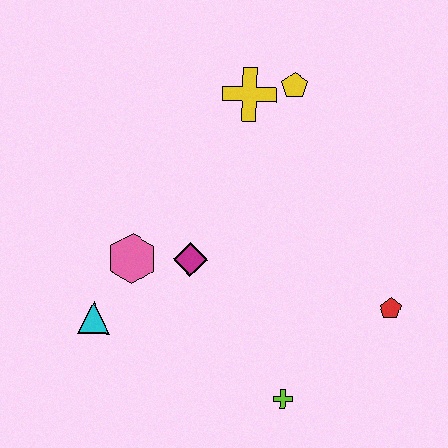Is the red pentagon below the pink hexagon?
Yes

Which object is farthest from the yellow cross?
The lime cross is farthest from the yellow cross.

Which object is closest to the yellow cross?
The yellow pentagon is closest to the yellow cross.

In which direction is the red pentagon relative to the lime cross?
The red pentagon is to the right of the lime cross.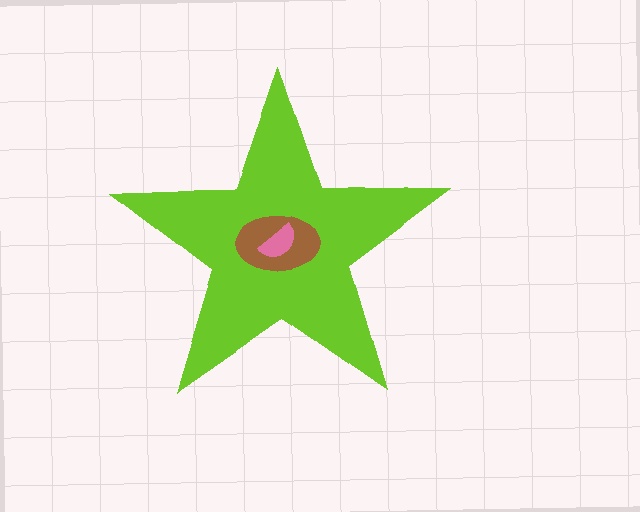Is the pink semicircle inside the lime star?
Yes.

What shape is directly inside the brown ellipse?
The pink semicircle.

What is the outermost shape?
The lime star.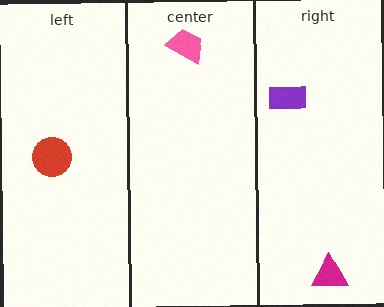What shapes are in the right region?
The purple rectangle, the magenta triangle.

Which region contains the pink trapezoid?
The center region.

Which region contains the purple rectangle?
The right region.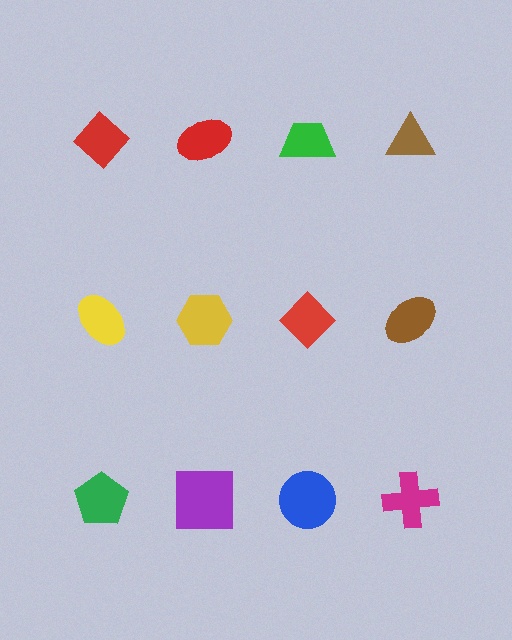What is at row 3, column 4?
A magenta cross.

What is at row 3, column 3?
A blue circle.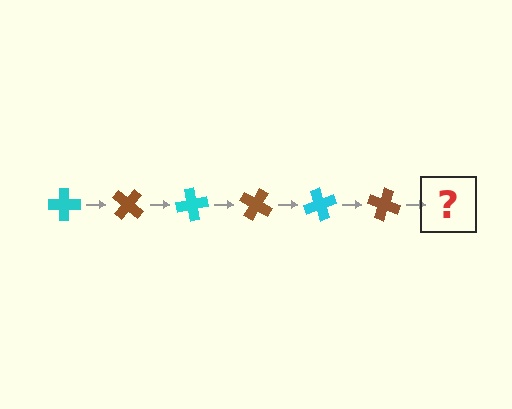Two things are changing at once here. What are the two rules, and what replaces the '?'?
The two rules are that it rotates 40 degrees each step and the color cycles through cyan and brown. The '?' should be a cyan cross, rotated 240 degrees from the start.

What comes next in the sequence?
The next element should be a cyan cross, rotated 240 degrees from the start.